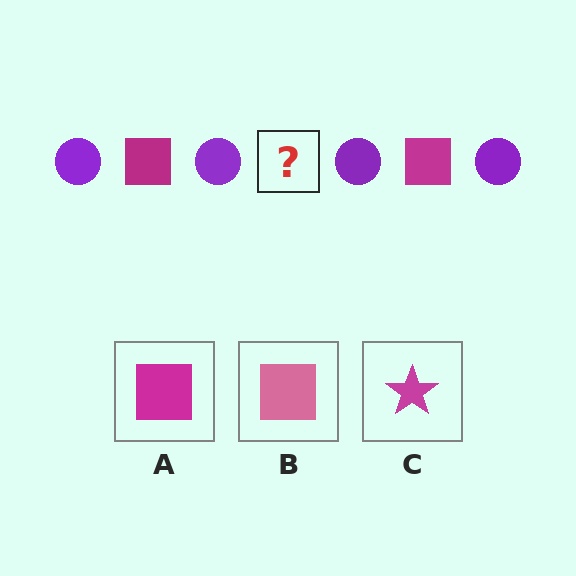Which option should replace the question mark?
Option A.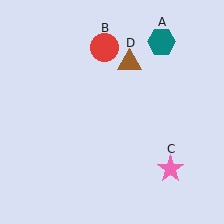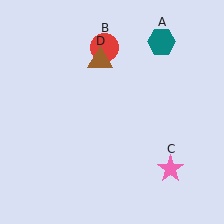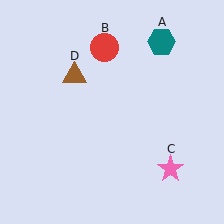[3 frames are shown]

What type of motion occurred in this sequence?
The brown triangle (object D) rotated counterclockwise around the center of the scene.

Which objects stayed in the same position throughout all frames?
Teal hexagon (object A) and red circle (object B) and pink star (object C) remained stationary.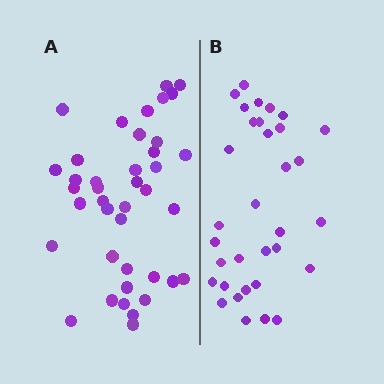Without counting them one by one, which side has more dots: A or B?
Region A (the left region) has more dots.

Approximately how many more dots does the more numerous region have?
Region A has roughly 8 or so more dots than region B.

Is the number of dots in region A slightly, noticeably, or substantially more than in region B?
Region A has only slightly more — the two regions are fairly close. The ratio is roughly 1.2 to 1.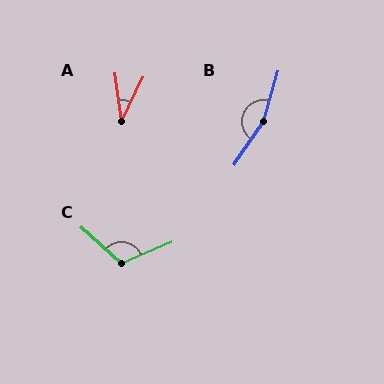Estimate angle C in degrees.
Approximately 114 degrees.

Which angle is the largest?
B, at approximately 162 degrees.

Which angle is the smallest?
A, at approximately 34 degrees.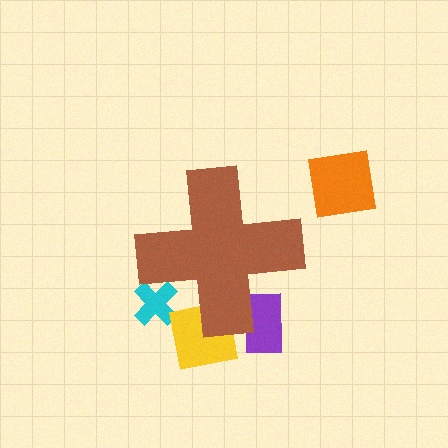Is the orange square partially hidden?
No, the orange square is fully visible.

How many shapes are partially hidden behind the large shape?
3 shapes are partially hidden.